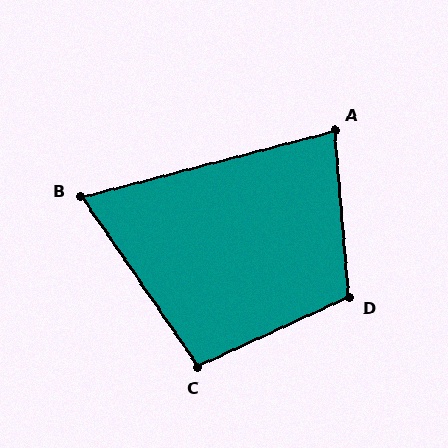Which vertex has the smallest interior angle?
B, at approximately 70 degrees.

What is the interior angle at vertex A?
Approximately 80 degrees (acute).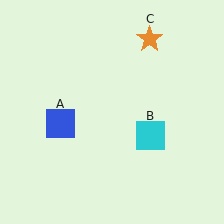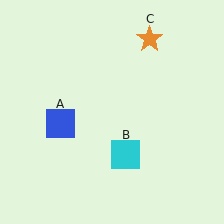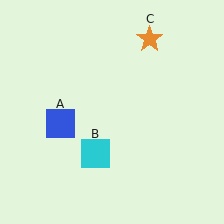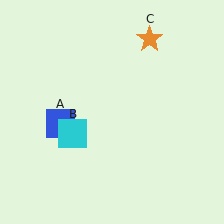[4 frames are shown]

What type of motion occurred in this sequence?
The cyan square (object B) rotated clockwise around the center of the scene.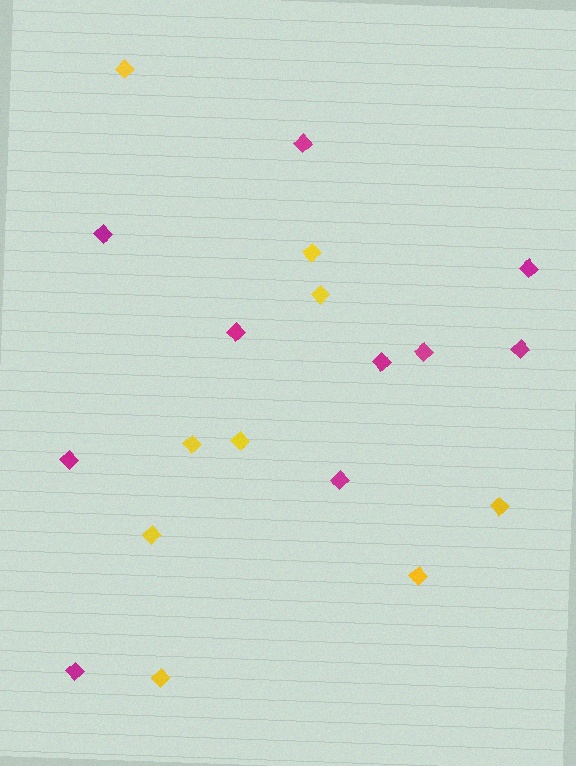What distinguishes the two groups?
There are 2 groups: one group of magenta diamonds (10) and one group of yellow diamonds (9).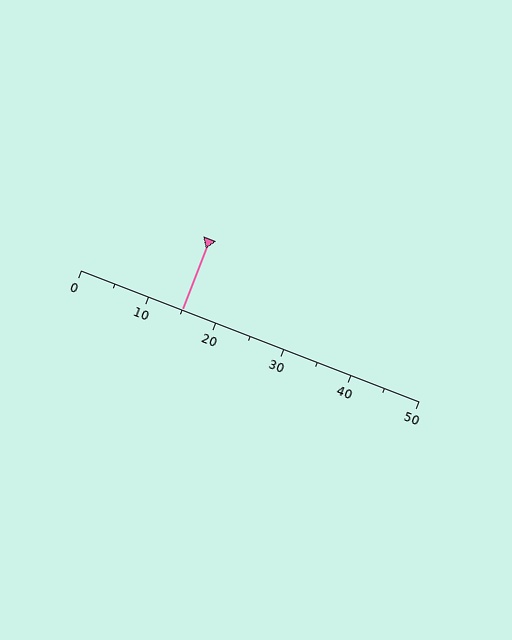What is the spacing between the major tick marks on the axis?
The major ticks are spaced 10 apart.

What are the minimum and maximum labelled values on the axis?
The axis runs from 0 to 50.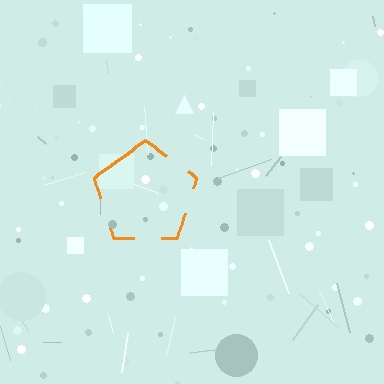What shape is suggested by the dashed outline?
The dashed outline suggests a pentagon.